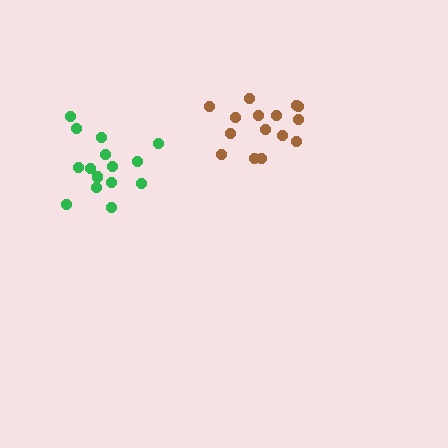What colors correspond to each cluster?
The clusters are colored: brown, green.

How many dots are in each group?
Group 1: 15 dots, Group 2: 16 dots (31 total).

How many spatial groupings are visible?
There are 2 spatial groupings.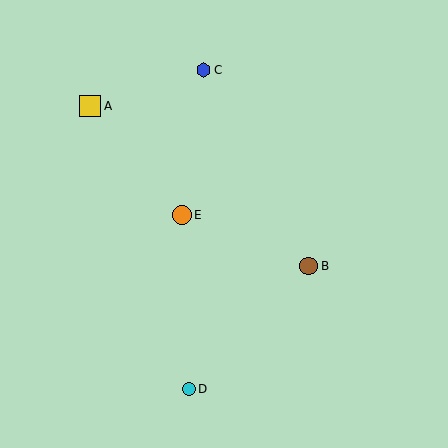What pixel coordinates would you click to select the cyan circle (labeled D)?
Click at (189, 389) to select the cyan circle D.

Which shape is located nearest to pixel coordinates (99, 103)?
The yellow square (labeled A) at (90, 106) is nearest to that location.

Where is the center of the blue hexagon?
The center of the blue hexagon is at (203, 70).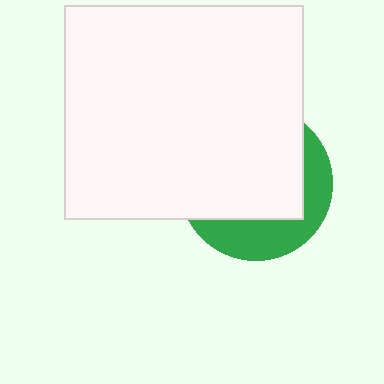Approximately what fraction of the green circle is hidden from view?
Roughly 67% of the green circle is hidden behind the white rectangle.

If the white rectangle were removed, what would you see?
You would see the complete green circle.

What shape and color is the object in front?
The object in front is a white rectangle.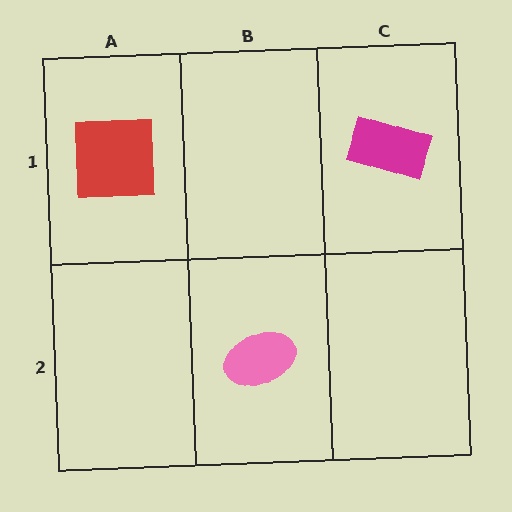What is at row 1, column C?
A magenta rectangle.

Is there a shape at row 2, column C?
No, that cell is empty.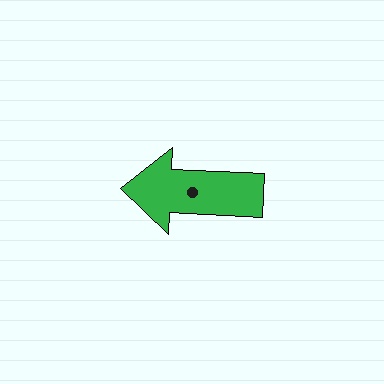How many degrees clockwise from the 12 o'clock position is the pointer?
Approximately 273 degrees.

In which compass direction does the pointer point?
West.